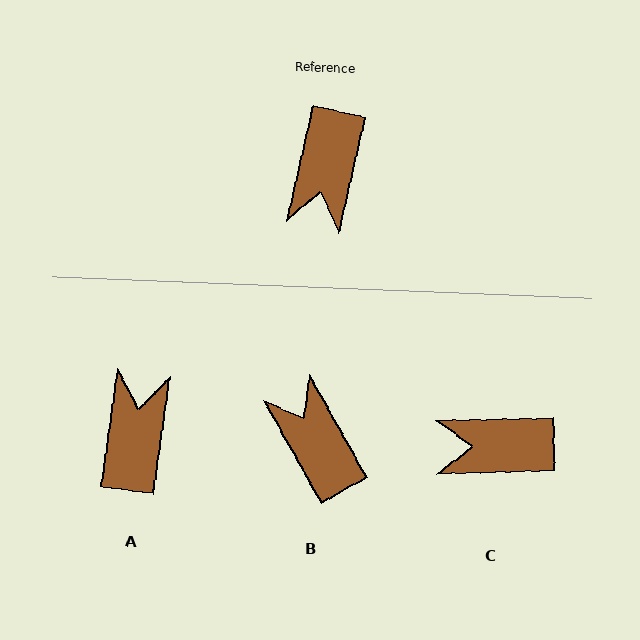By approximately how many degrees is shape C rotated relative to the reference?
Approximately 76 degrees clockwise.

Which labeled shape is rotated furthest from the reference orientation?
A, about 175 degrees away.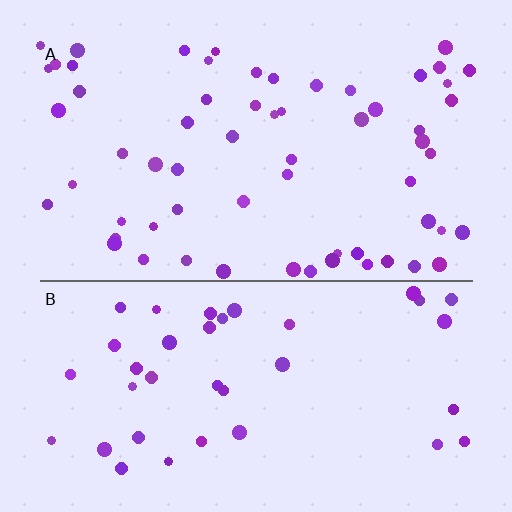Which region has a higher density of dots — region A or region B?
A (the top).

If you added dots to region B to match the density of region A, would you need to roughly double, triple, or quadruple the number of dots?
Approximately double.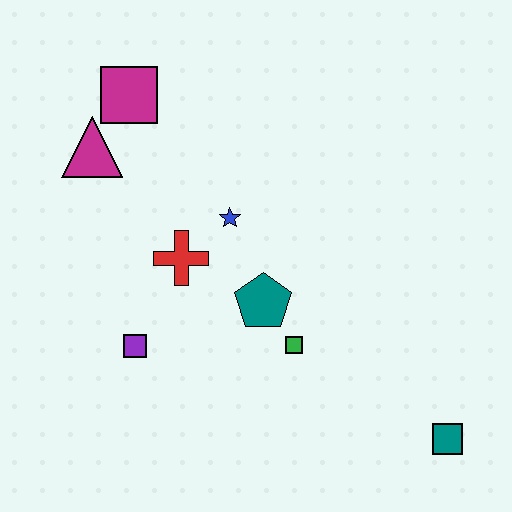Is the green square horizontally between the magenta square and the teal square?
Yes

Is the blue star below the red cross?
No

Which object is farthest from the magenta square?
The teal square is farthest from the magenta square.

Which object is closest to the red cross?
The blue star is closest to the red cross.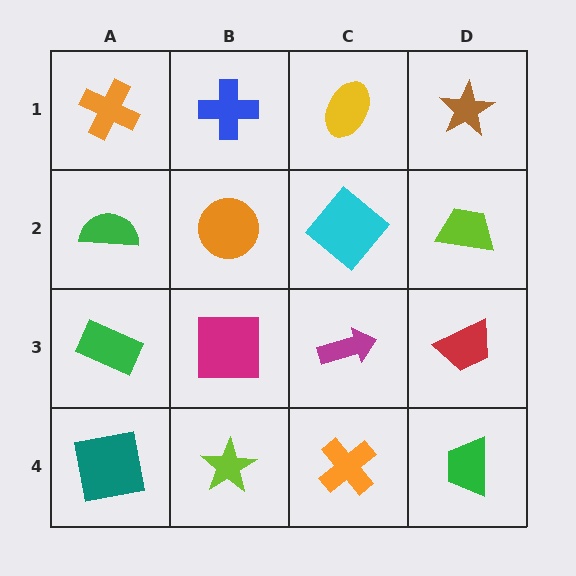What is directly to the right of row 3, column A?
A magenta square.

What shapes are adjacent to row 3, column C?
A cyan diamond (row 2, column C), an orange cross (row 4, column C), a magenta square (row 3, column B), a red trapezoid (row 3, column D).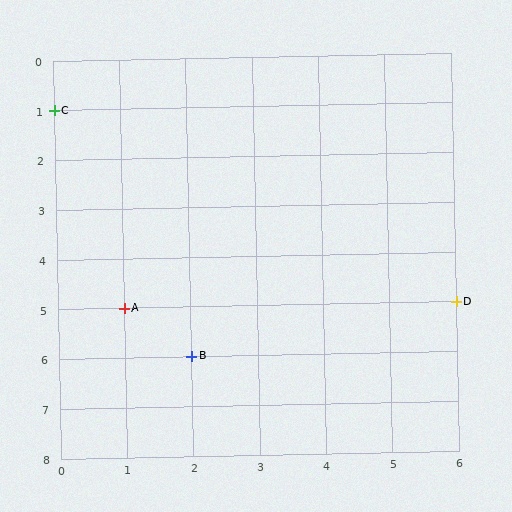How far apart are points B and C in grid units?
Points B and C are 2 columns and 5 rows apart (about 5.4 grid units diagonally).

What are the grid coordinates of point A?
Point A is at grid coordinates (1, 5).